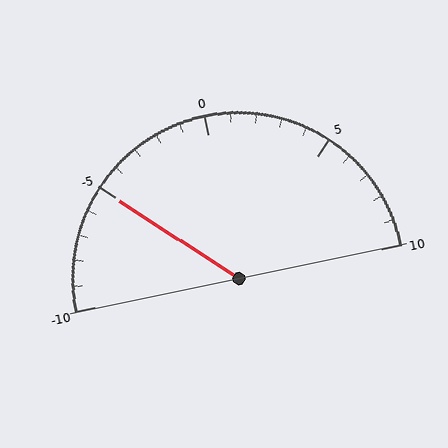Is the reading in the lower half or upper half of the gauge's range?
The reading is in the lower half of the range (-10 to 10).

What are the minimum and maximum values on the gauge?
The gauge ranges from -10 to 10.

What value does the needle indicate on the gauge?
The needle indicates approximately -5.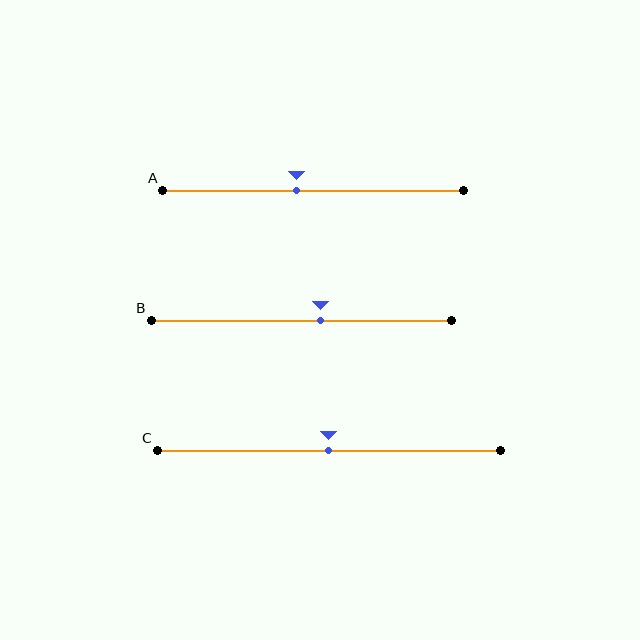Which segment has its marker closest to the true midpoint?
Segment C has its marker closest to the true midpoint.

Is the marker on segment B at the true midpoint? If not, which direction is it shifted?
No, the marker on segment B is shifted to the right by about 6% of the segment length.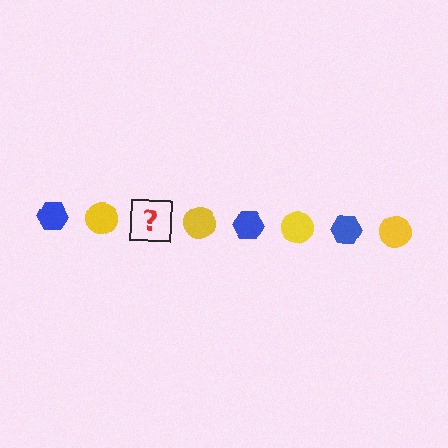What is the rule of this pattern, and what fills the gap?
The rule is that the pattern alternates between blue hexagon and yellow circle. The gap should be filled with a blue hexagon.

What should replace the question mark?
The question mark should be replaced with a blue hexagon.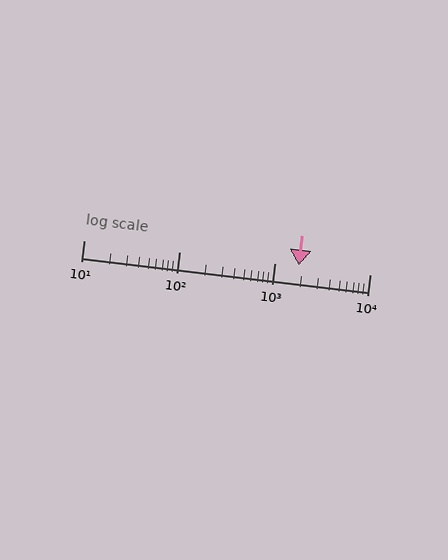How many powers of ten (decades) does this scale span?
The scale spans 3 decades, from 10 to 10000.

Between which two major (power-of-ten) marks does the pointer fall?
The pointer is between 1000 and 10000.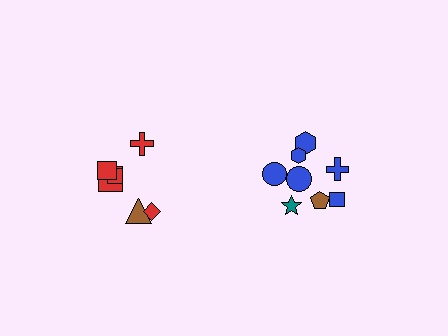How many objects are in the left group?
There are 6 objects.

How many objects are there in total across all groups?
There are 14 objects.